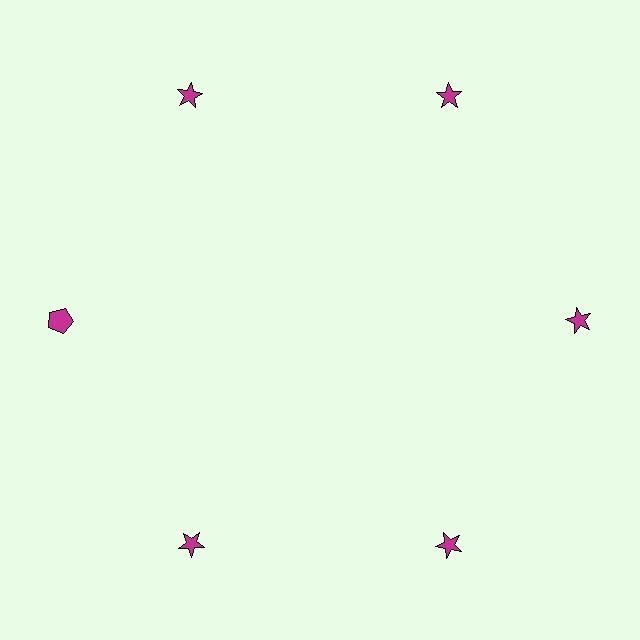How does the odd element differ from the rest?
It has a different shape: pentagon instead of star.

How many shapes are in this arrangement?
There are 6 shapes arranged in a ring pattern.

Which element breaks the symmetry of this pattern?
The magenta pentagon at roughly the 9 o'clock position breaks the symmetry. All other shapes are magenta stars.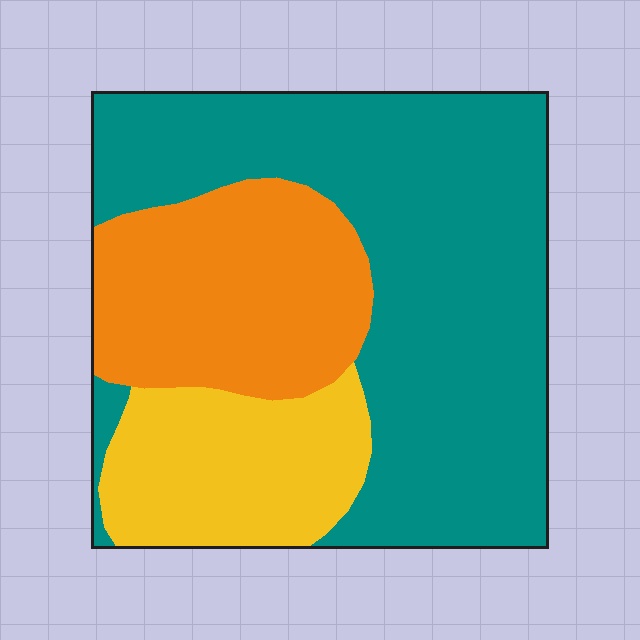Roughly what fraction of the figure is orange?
Orange takes up between a sixth and a third of the figure.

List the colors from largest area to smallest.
From largest to smallest: teal, orange, yellow.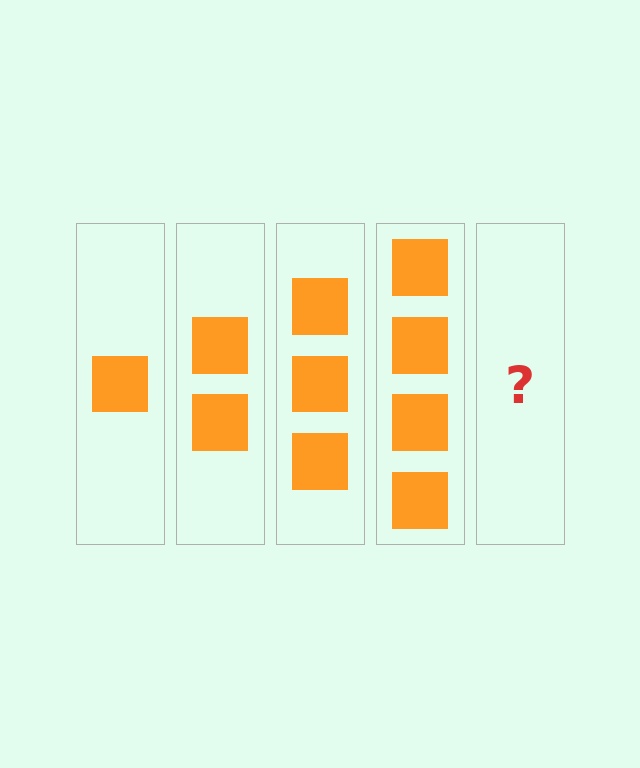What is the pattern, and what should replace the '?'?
The pattern is that each step adds one more square. The '?' should be 5 squares.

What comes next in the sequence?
The next element should be 5 squares.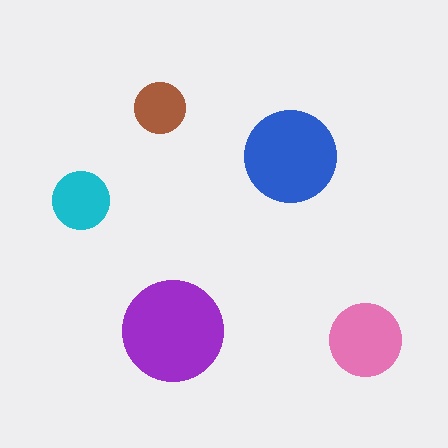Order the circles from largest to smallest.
the purple one, the blue one, the pink one, the cyan one, the brown one.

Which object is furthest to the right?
The pink circle is rightmost.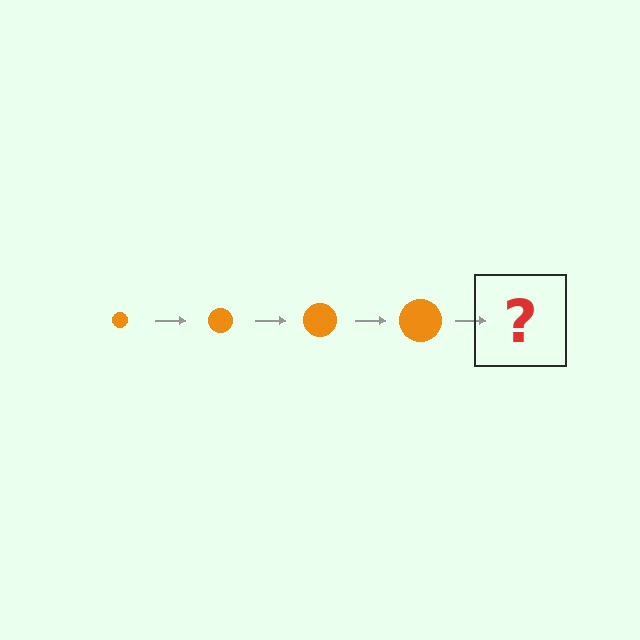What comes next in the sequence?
The next element should be an orange circle, larger than the previous one.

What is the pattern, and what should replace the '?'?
The pattern is that the circle gets progressively larger each step. The '?' should be an orange circle, larger than the previous one.